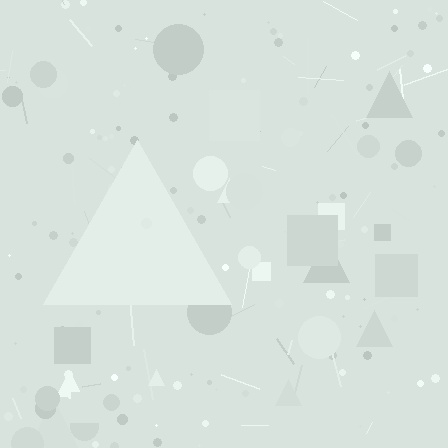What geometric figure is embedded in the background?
A triangle is embedded in the background.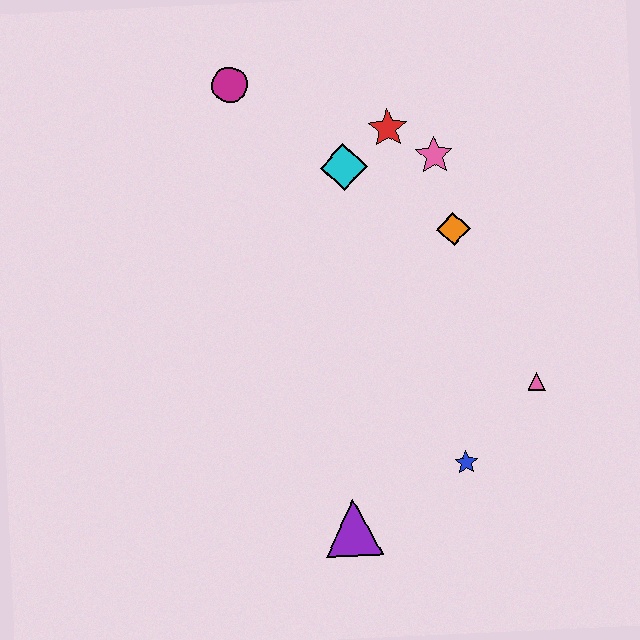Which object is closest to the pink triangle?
The blue star is closest to the pink triangle.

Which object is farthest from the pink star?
The purple triangle is farthest from the pink star.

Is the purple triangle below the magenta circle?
Yes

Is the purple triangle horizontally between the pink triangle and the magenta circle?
Yes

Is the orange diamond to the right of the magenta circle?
Yes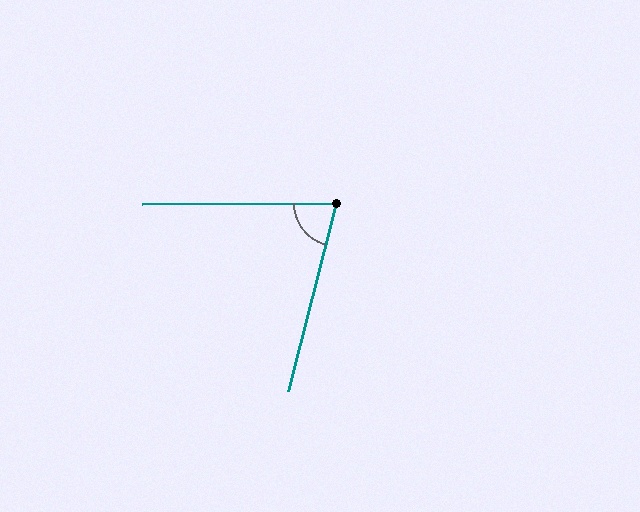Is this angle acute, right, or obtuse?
It is acute.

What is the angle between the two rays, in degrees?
Approximately 75 degrees.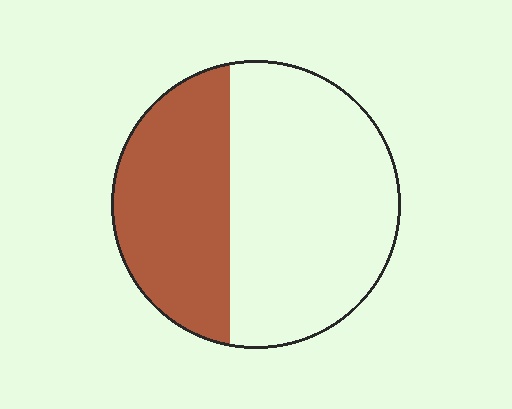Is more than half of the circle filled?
No.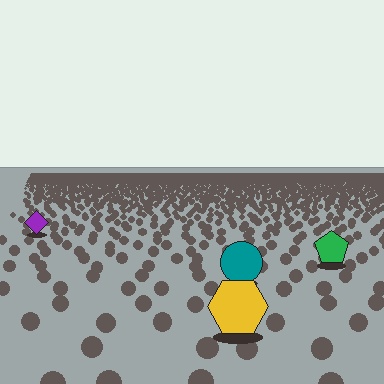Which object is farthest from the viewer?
The purple diamond is farthest from the viewer. It appears smaller and the ground texture around it is denser.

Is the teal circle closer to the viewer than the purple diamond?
Yes. The teal circle is closer — you can tell from the texture gradient: the ground texture is coarser near it.